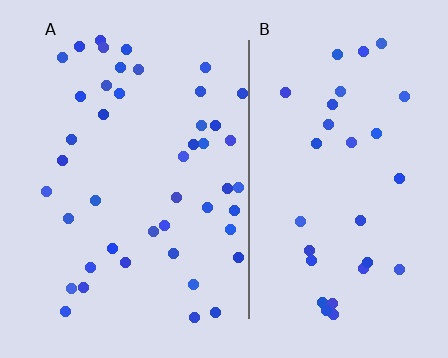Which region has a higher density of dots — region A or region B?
A (the left).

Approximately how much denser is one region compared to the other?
Approximately 1.5× — region A over region B.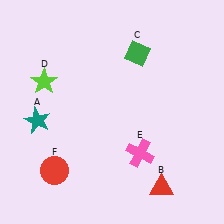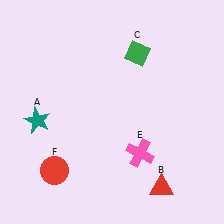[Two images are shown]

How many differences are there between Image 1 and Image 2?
There is 1 difference between the two images.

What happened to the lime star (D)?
The lime star (D) was removed in Image 2. It was in the top-left area of Image 1.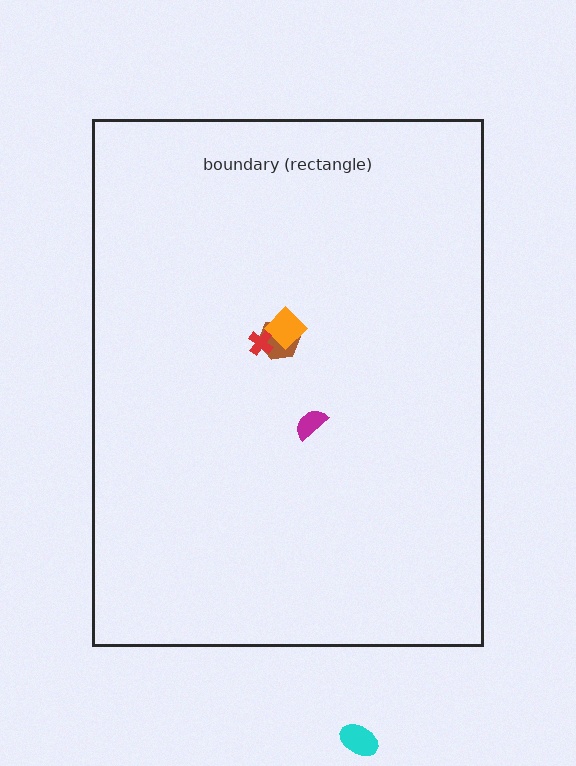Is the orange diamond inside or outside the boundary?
Inside.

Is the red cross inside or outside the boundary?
Inside.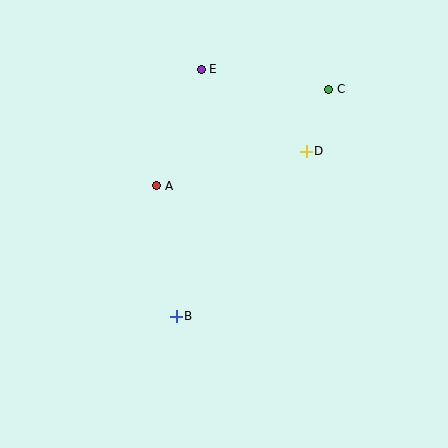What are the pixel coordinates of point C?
Point C is at (329, 89).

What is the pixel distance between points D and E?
The distance between D and E is 133 pixels.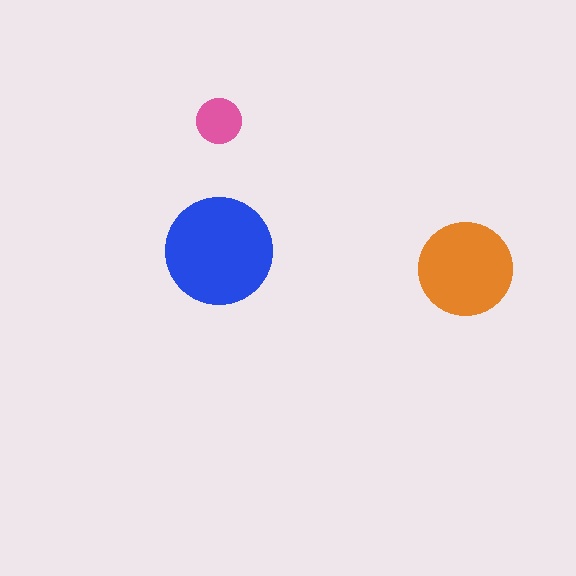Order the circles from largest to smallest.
the blue one, the orange one, the pink one.